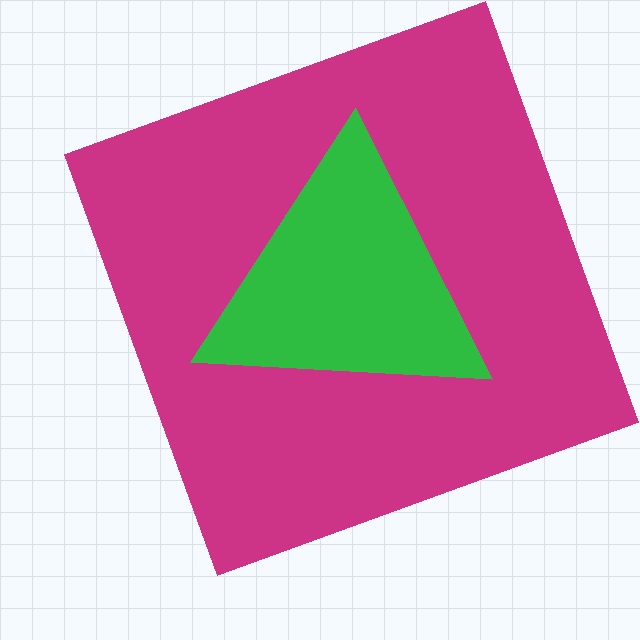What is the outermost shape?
The magenta square.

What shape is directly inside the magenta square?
The green triangle.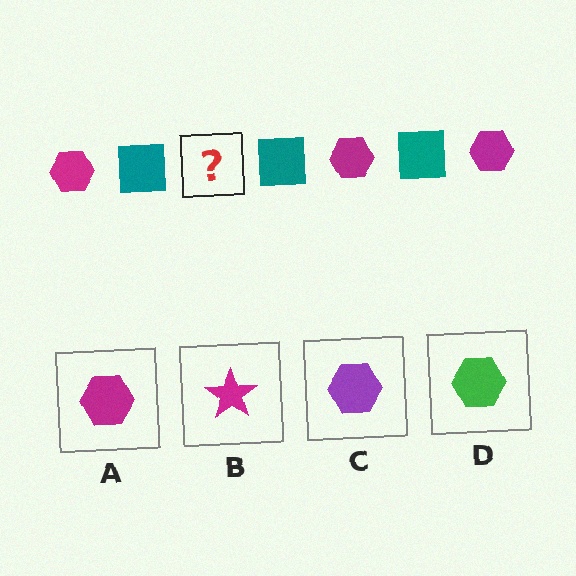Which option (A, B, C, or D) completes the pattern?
A.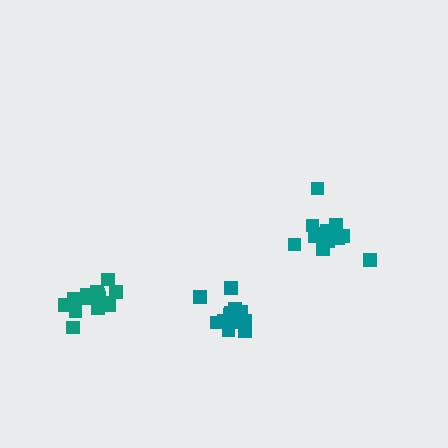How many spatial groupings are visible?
There are 3 spatial groupings.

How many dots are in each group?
Group 1: 18 dots, Group 2: 13 dots, Group 3: 17 dots (48 total).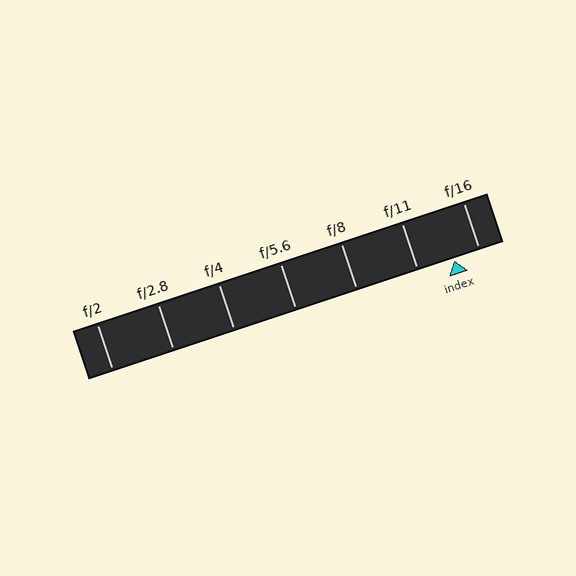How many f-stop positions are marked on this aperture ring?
There are 7 f-stop positions marked.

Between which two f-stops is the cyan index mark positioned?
The index mark is between f/11 and f/16.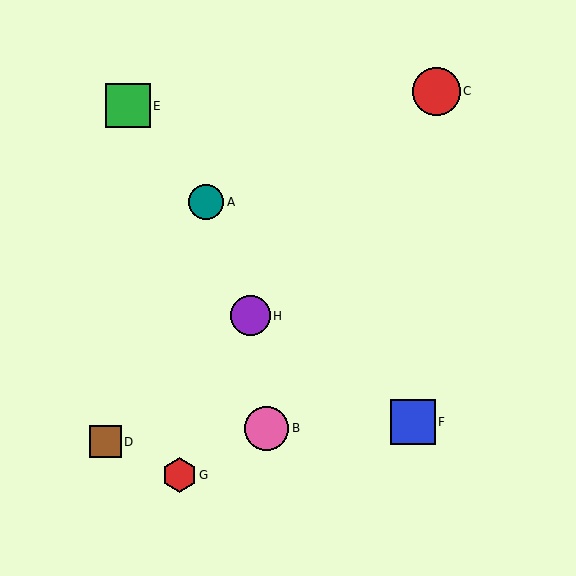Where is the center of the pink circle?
The center of the pink circle is at (267, 428).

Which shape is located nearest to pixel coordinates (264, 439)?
The pink circle (labeled B) at (267, 428) is nearest to that location.